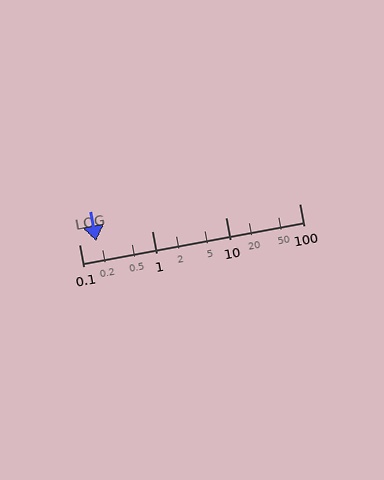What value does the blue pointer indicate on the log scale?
The pointer indicates approximately 0.17.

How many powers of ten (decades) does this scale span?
The scale spans 3 decades, from 0.1 to 100.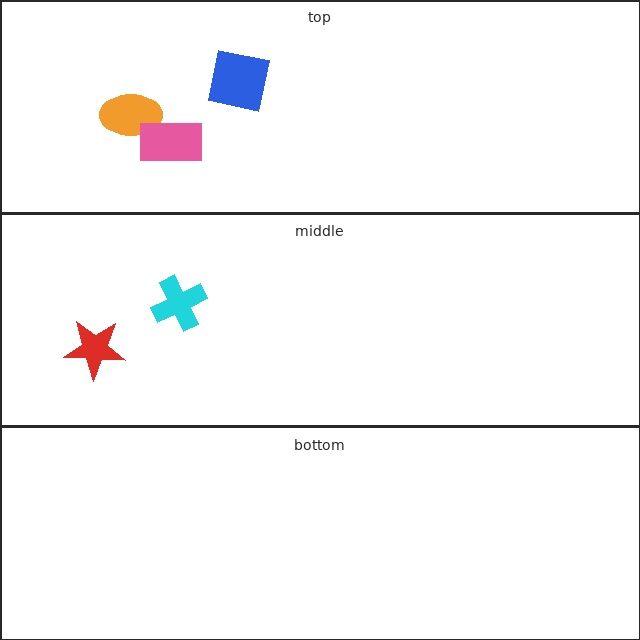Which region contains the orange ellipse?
The top region.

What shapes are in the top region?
The blue square, the orange ellipse, the pink rectangle.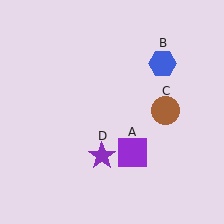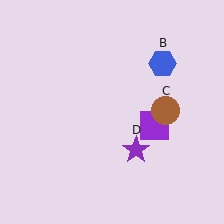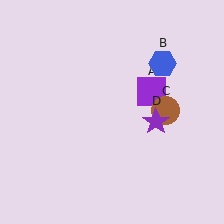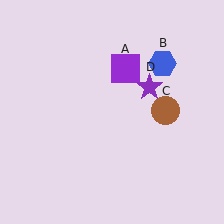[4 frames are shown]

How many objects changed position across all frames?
2 objects changed position: purple square (object A), purple star (object D).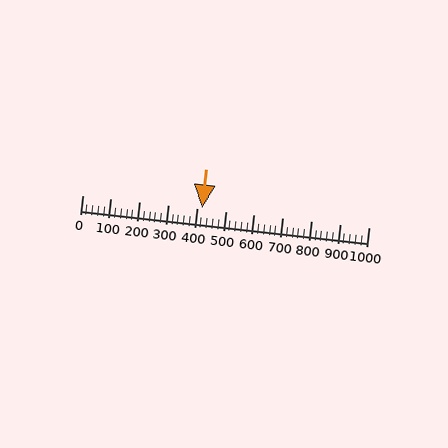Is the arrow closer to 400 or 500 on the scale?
The arrow is closer to 400.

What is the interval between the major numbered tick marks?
The major tick marks are spaced 100 units apart.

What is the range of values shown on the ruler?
The ruler shows values from 0 to 1000.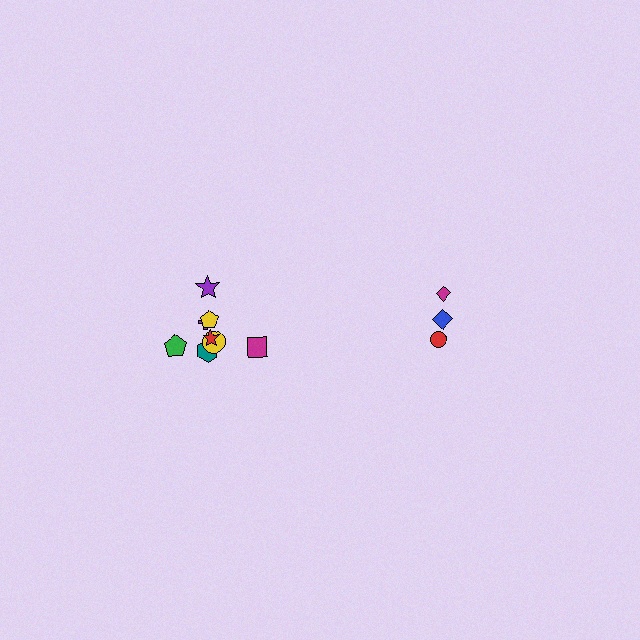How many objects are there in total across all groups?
There are 11 objects.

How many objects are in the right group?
There are 3 objects.